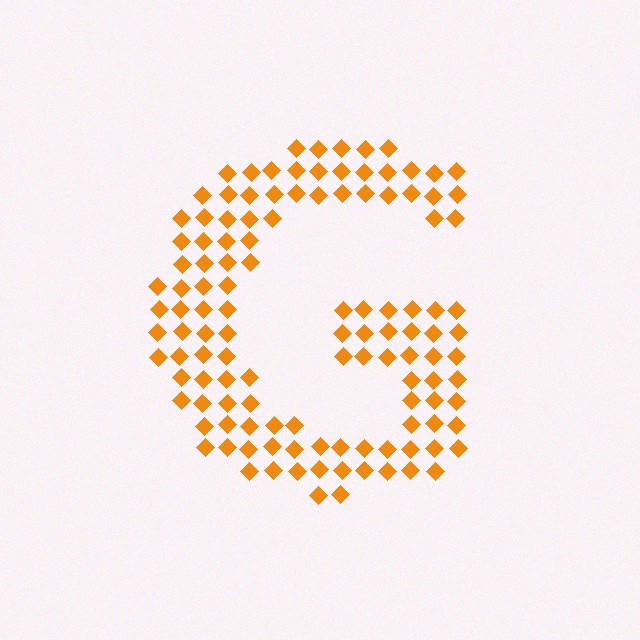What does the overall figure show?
The overall figure shows the letter G.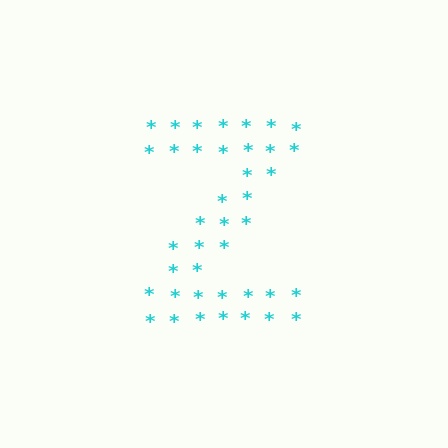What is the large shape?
The large shape is the letter Z.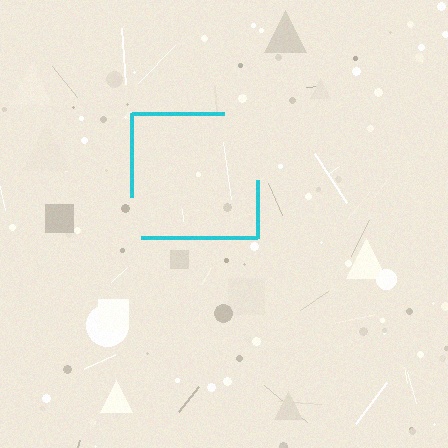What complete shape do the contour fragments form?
The contour fragments form a square.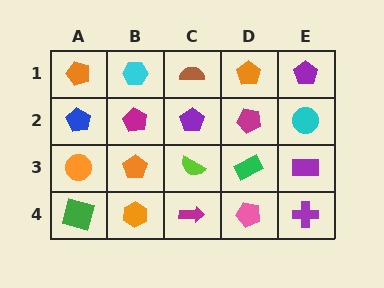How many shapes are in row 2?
5 shapes.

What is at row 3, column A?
An orange circle.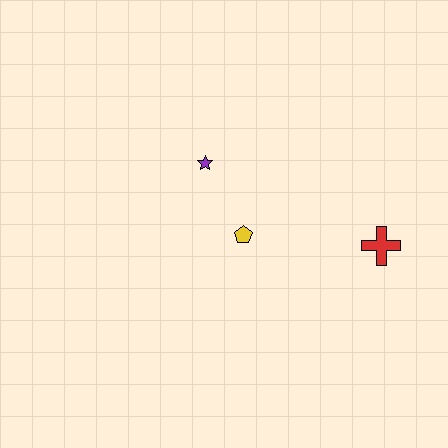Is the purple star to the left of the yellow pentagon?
Yes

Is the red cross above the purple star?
No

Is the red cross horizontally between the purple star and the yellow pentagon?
No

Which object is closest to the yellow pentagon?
The purple star is closest to the yellow pentagon.